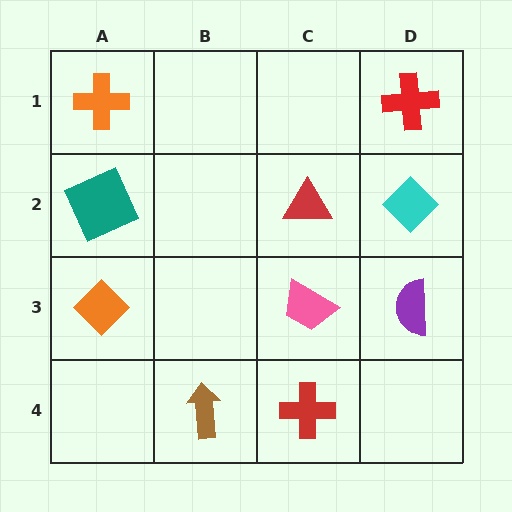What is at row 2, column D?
A cyan diamond.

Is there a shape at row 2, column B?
No, that cell is empty.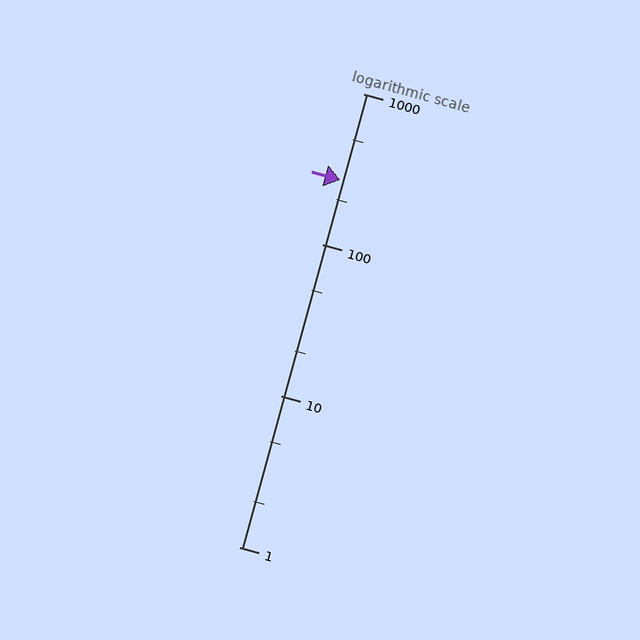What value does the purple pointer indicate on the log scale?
The pointer indicates approximately 270.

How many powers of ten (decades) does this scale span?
The scale spans 3 decades, from 1 to 1000.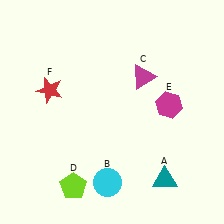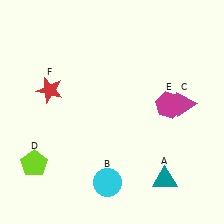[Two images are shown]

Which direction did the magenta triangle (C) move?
The magenta triangle (C) moved right.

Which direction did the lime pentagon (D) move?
The lime pentagon (D) moved left.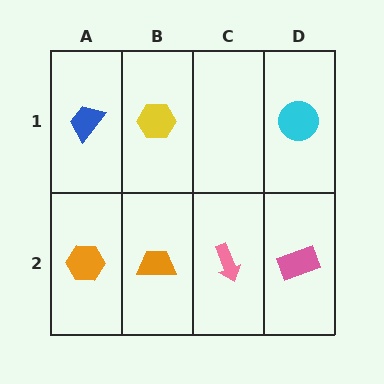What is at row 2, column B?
An orange trapezoid.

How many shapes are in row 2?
4 shapes.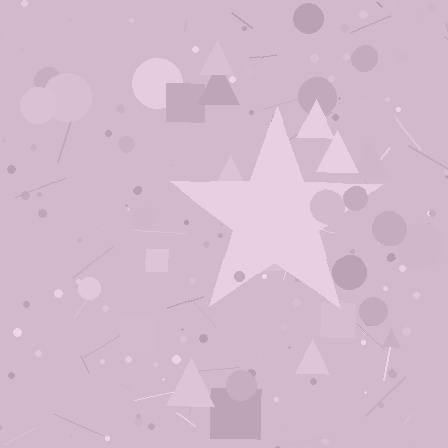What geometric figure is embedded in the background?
A star is embedded in the background.